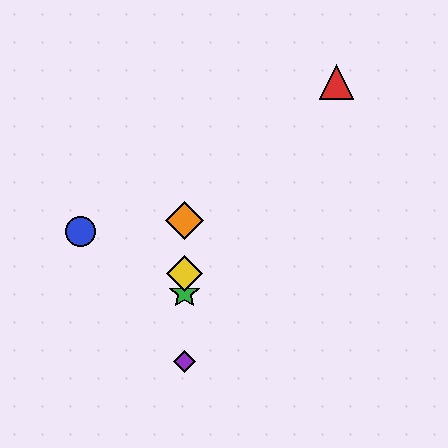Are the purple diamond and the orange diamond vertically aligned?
Yes, both are at x≈185.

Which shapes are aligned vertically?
The green star, the yellow diamond, the purple diamond, the orange diamond are aligned vertically.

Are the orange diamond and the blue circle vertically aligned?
No, the orange diamond is at x≈185 and the blue circle is at x≈80.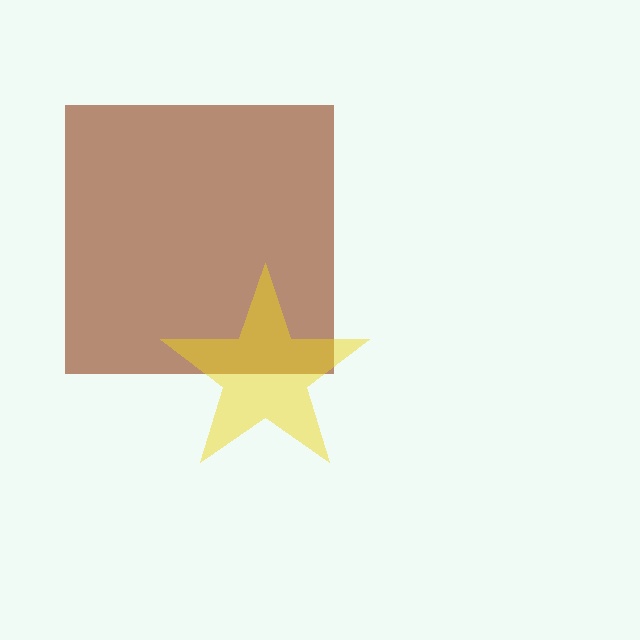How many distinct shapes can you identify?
There are 2 distinct shapes: a brown square, a yellow star.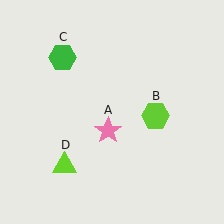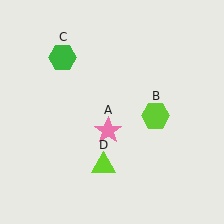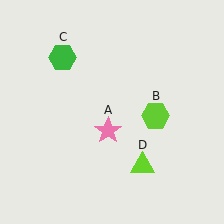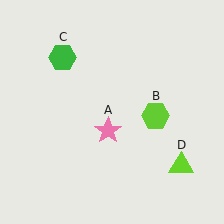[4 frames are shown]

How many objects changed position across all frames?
1 object changed position: lime triangle (object D).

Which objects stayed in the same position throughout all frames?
Pink star (object A) and lime hexagon (object B) and green hexagon (object C) remained stationary.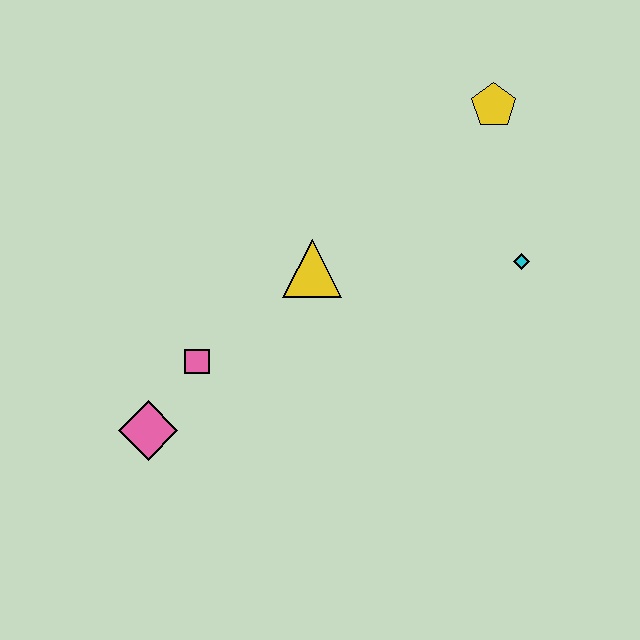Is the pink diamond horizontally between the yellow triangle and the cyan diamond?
No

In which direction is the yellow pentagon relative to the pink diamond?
The yellow pentagon is to the right of the pink diamond.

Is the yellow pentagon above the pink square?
Yes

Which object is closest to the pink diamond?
The pink square is closest to the pink diamond.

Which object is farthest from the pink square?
The yellow pentagon is farthest from the pink square.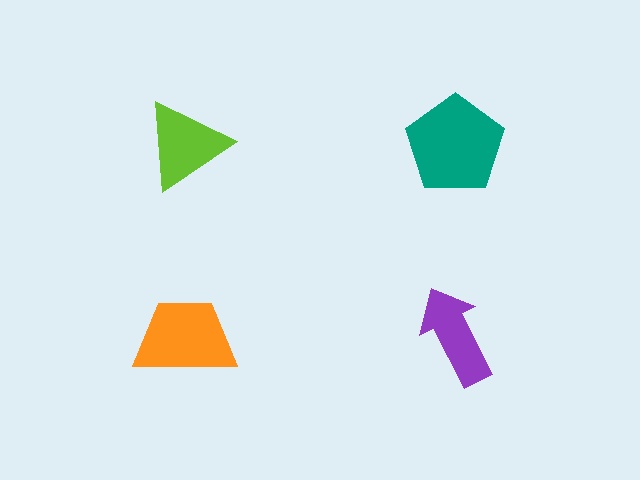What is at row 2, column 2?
A purple arrow.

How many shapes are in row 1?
2 shapes.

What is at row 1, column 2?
A teal pentagon.